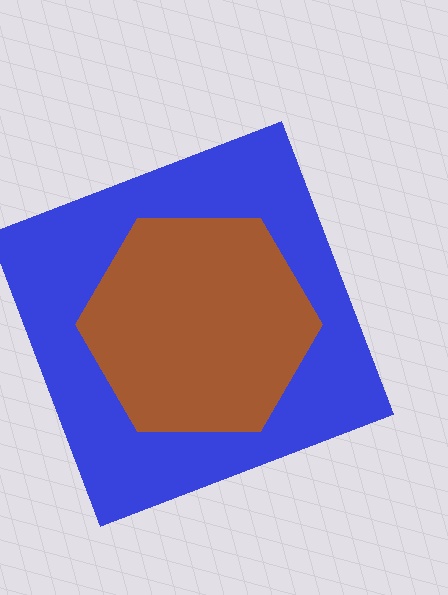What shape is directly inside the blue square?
The brown hexagon.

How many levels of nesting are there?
2.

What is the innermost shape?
The brown hexagon.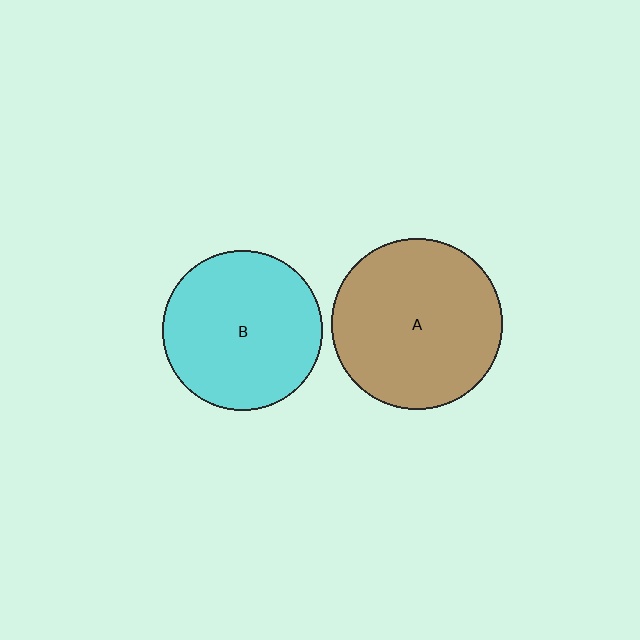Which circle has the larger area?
Circle A (brown).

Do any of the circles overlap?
No, none of the circles overlap.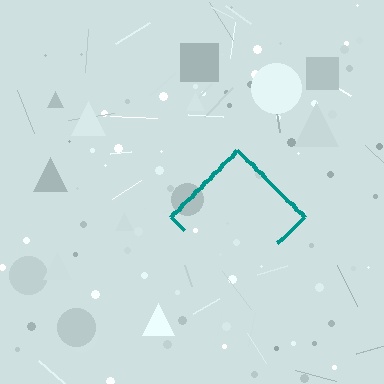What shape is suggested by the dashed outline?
The dashed outline suggests a diamond.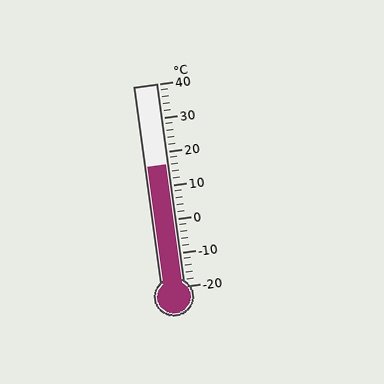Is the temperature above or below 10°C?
The temperature is above 10°C.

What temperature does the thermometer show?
The thermometer shows approximately 16°C.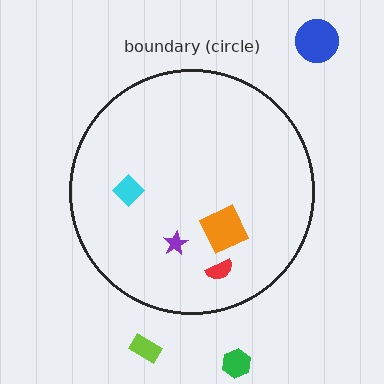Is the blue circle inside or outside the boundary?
Outside.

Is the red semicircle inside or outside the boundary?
Inside.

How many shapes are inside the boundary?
4 inside, 3 outside.